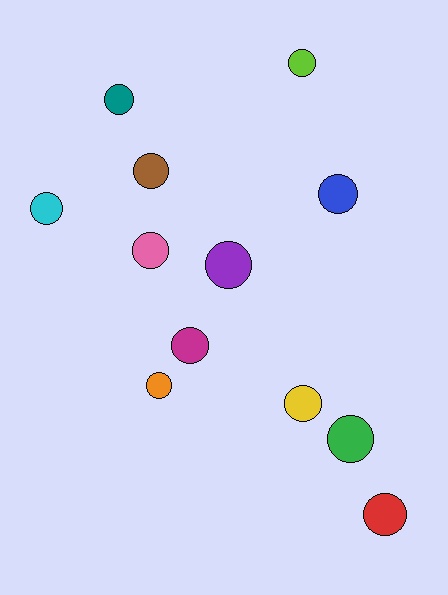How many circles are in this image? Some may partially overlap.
There are 12 circles.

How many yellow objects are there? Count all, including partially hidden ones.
There is 1 yellow object.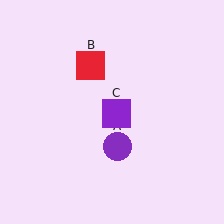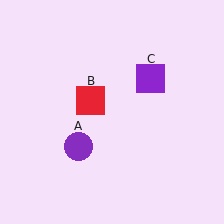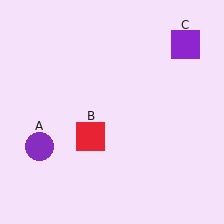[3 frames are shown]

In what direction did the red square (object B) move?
The red square (object B) moved down.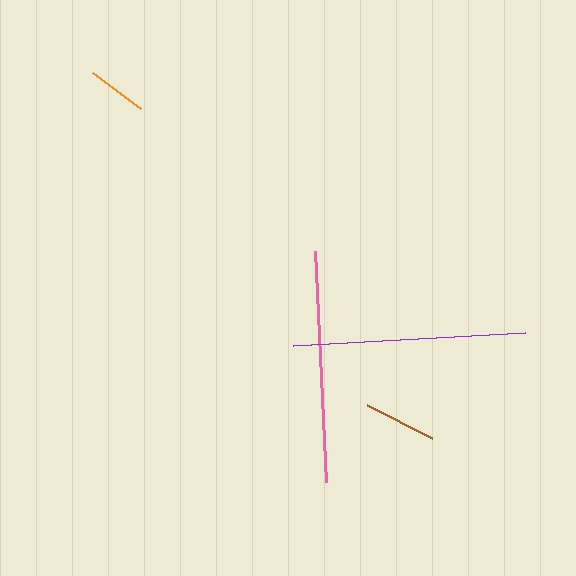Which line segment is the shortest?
The orange line is the shortest at approximately 60 pixels.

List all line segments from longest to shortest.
From longest to shortest: purple, pink, brown, orange.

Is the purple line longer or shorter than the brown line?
The purple line is longer than the brown line.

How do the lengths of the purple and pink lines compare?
The purple and pink lines are approximately the same length.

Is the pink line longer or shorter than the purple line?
The purple line is longer than the pink line.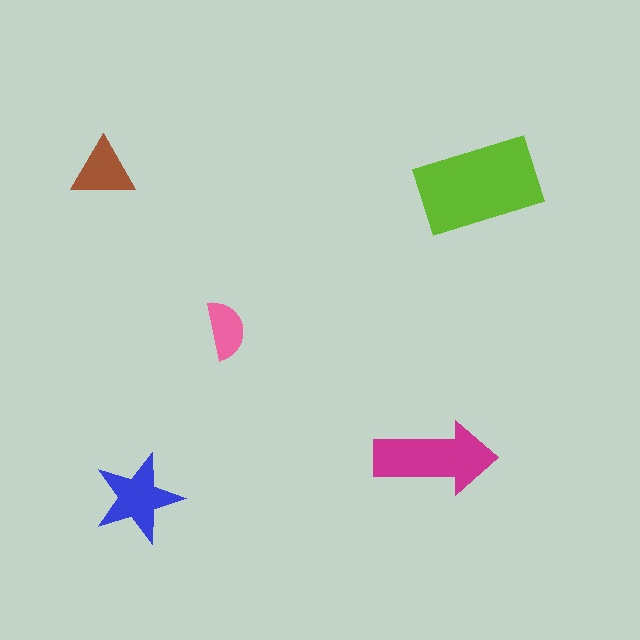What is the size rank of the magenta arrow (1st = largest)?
2nd.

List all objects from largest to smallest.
The lime rectangle, the magenta arrow, the blue star, the brown triangle, the pink semicircle.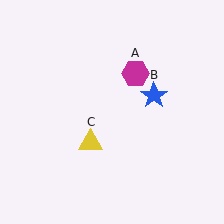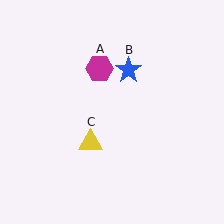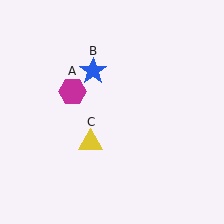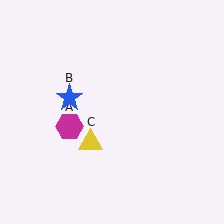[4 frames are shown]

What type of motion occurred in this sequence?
The magenta hexagon (object A), blue star (object B) rotated counterclockwise around the center of the scene.